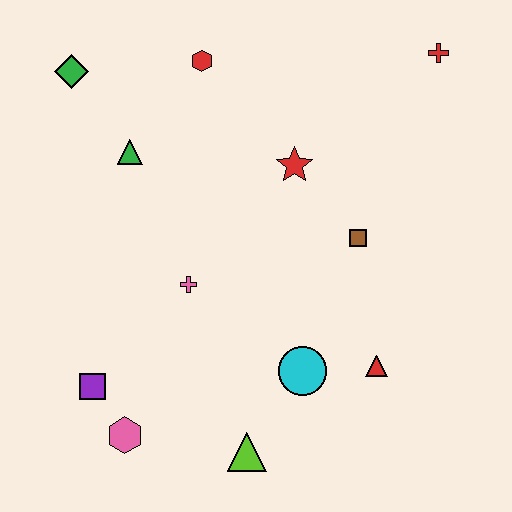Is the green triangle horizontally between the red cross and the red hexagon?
No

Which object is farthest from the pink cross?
The red cross is farthest from the pink cross.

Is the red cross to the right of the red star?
Yes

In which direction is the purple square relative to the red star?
The purple square is below the red star.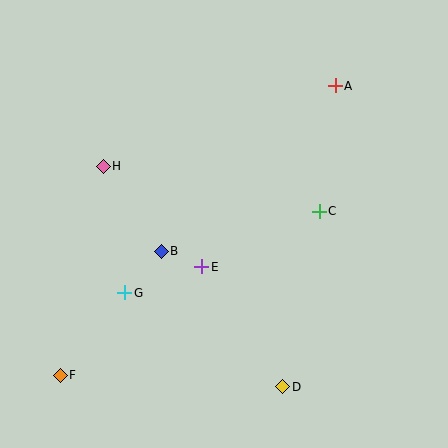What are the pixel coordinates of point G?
Point G is at (125, 293).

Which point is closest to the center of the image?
Point E at (202, 267) is closest to the center.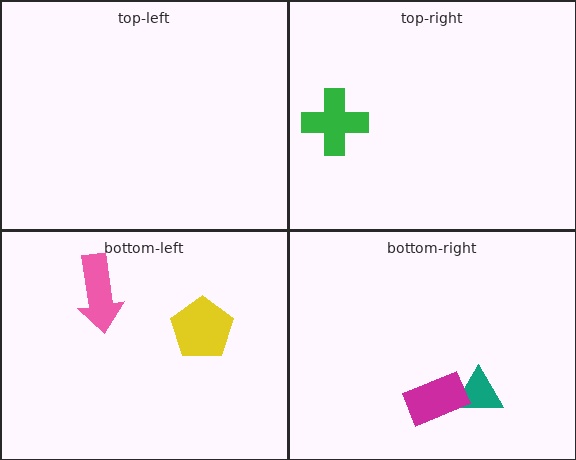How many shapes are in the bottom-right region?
2.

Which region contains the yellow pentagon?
The bottom-left region.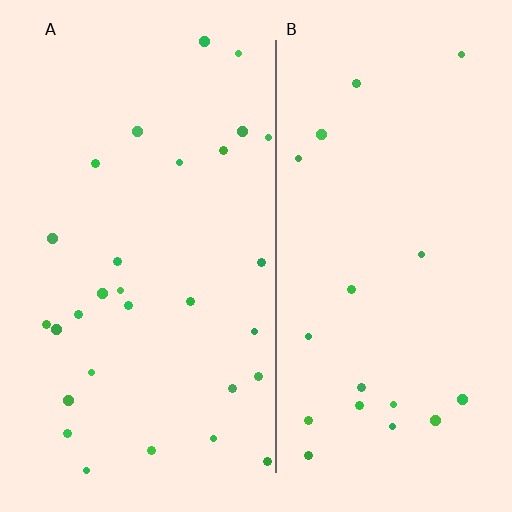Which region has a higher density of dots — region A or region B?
A (the left).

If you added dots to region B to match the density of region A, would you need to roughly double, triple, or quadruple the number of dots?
Approximately double.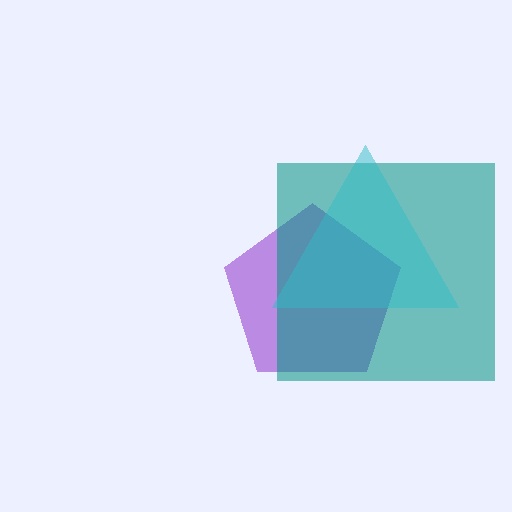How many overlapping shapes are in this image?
There are 3 overlapping shapes in the image.